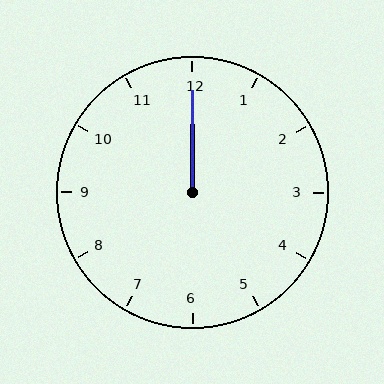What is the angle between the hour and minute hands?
Approximately 0 degrees.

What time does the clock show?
12:00.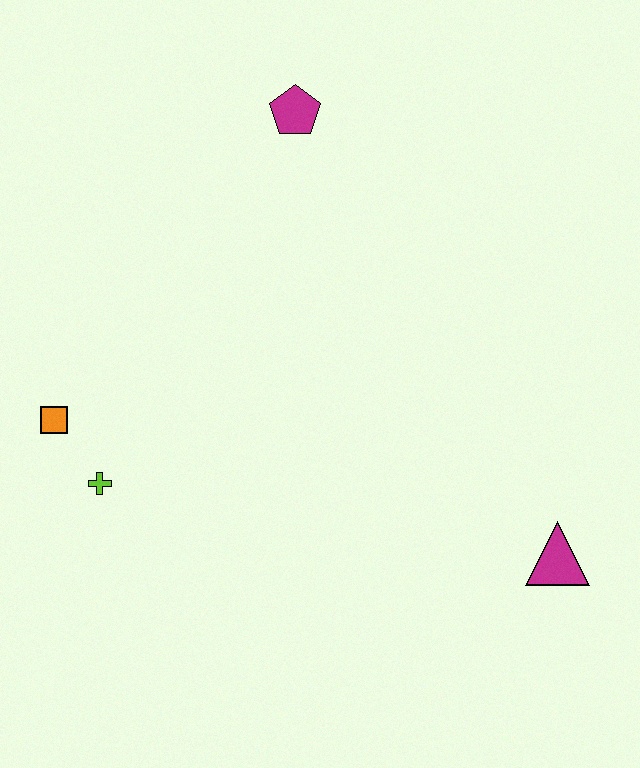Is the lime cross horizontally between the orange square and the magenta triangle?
Yes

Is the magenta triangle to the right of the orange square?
Yes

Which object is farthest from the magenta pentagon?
The magenta triangle is farthest from the magenta pentagon.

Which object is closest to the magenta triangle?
The lime cross is closest to the magenta triangle.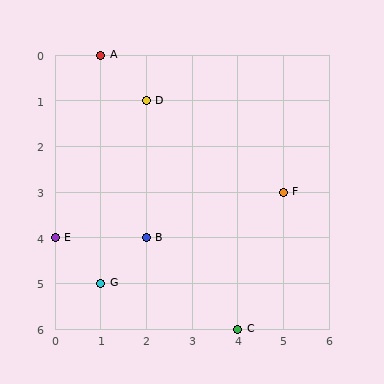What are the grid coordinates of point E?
Point E is at grid coordinates (0, 4).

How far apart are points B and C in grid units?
Points B and C are 2 columns and 2 rows apart (about 2.8 grid units diagonally).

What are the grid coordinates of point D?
Point D is at grid coordinates (2, 1).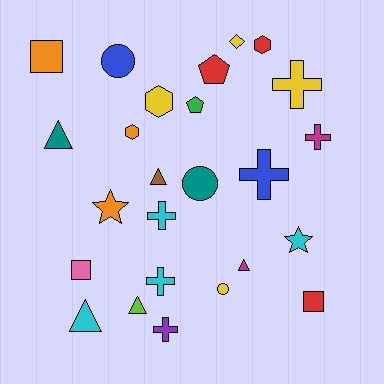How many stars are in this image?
There are 2 stars.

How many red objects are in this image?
There are 3 red objects.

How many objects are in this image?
There are 25 objects.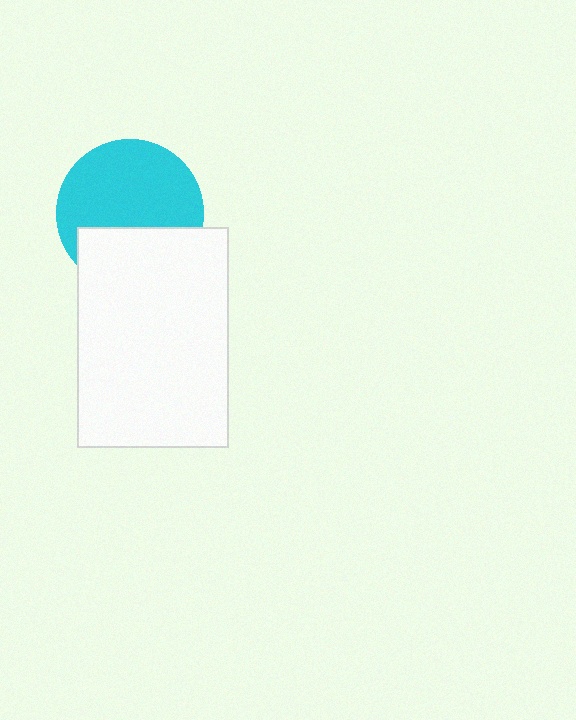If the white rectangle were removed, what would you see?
You would see the complete cyan circle.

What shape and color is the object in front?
The object in front is a white rectangle.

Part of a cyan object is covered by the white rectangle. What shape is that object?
It is a circle.